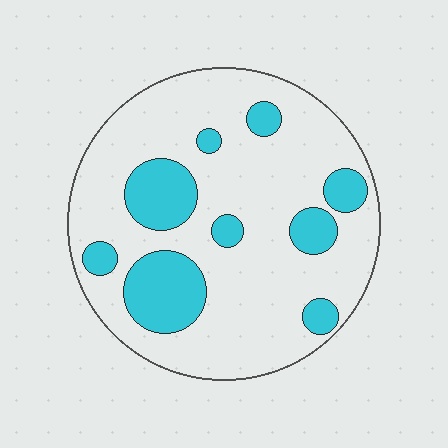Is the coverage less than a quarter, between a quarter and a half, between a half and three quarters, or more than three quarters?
Less than a quarter.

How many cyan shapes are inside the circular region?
9.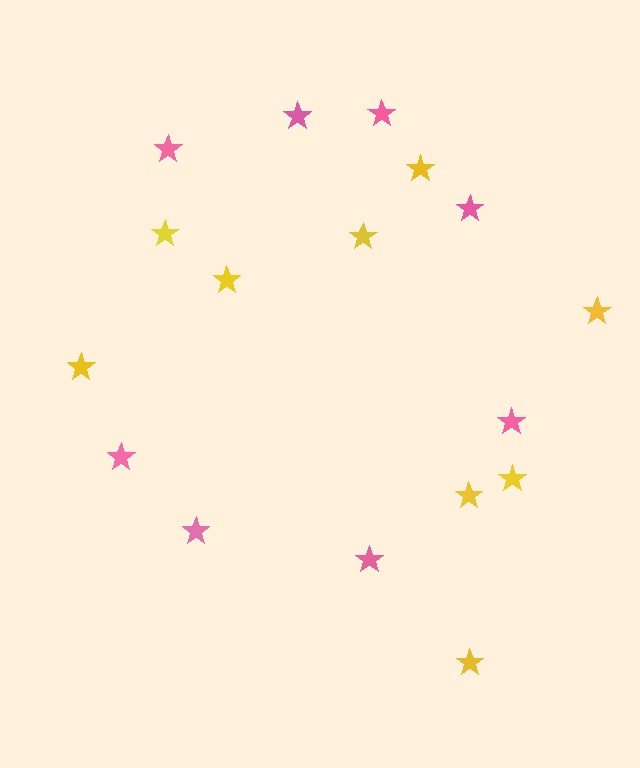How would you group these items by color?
There are 2 groups: one group of pink stars (8) and one group of yellow stars (9).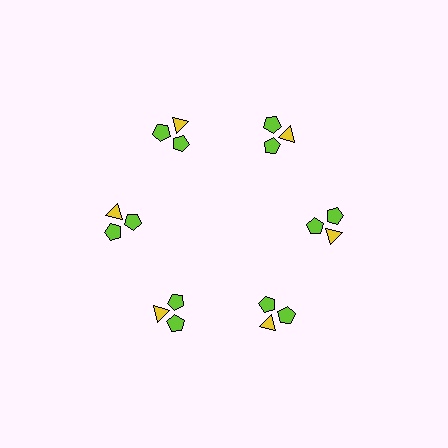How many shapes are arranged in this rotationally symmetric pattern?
There are 18 shapes, arranged in 6 groups of 3.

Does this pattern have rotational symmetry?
Yes, this pattern has 6-fold rotational symmetry. It looks the same after rotating 60 degrees around the center.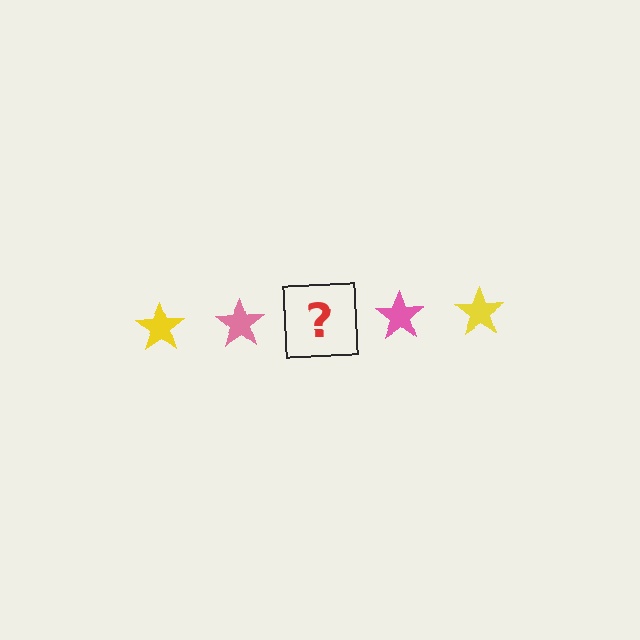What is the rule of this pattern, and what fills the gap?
The rule is that the pattern cycles through yellow, pink stars. The gap should be filled with a yellow star.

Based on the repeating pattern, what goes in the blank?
The blank should be a yellow star.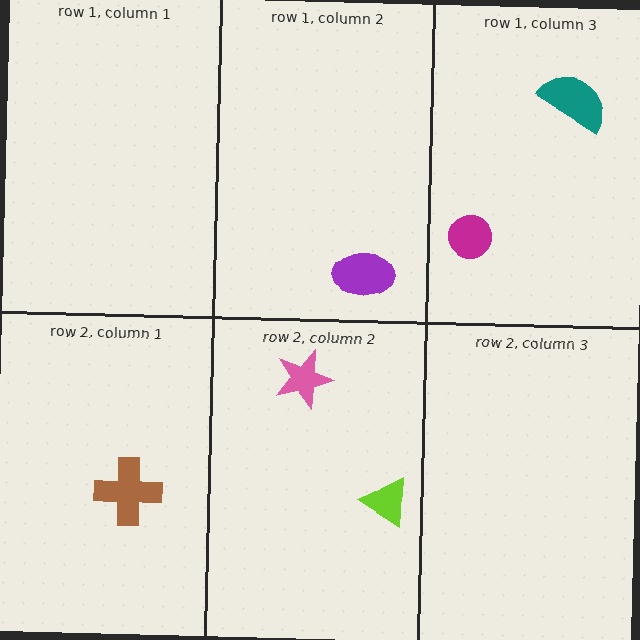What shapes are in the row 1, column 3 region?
The magenta circle, the teal semicircle.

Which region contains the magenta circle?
The row 1, column 3 region.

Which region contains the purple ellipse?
The row 1, column 2 region.